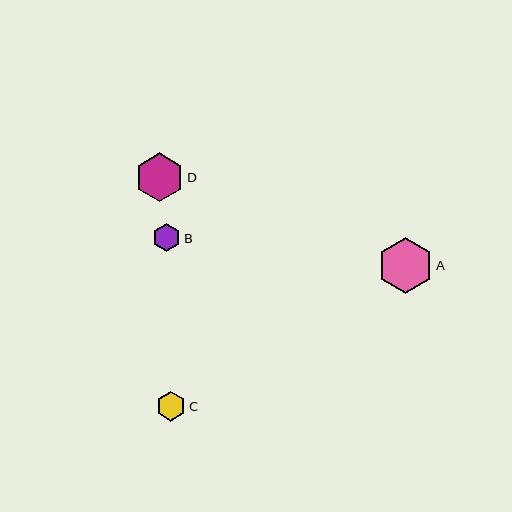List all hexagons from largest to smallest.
From largest to smallest: A, D, C, B.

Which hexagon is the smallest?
Hexagon B is the smallest with a size of approximately 28 pixels.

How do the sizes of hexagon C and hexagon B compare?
Hexagon C and hexagon B are approximately the same size.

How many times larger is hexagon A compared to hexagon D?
Hexagon A is approximately 1.1 times the size of hexagon D.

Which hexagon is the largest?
Hexagon A is the largest with a size of approximately 56 pixels.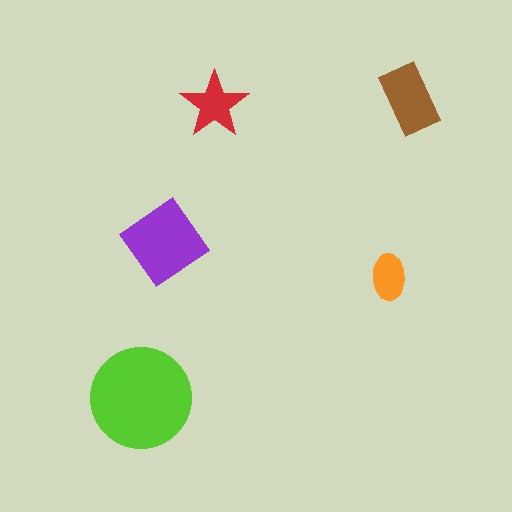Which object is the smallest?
The orange ellipse.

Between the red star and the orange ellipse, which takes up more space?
The red star.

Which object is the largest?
The lime circle.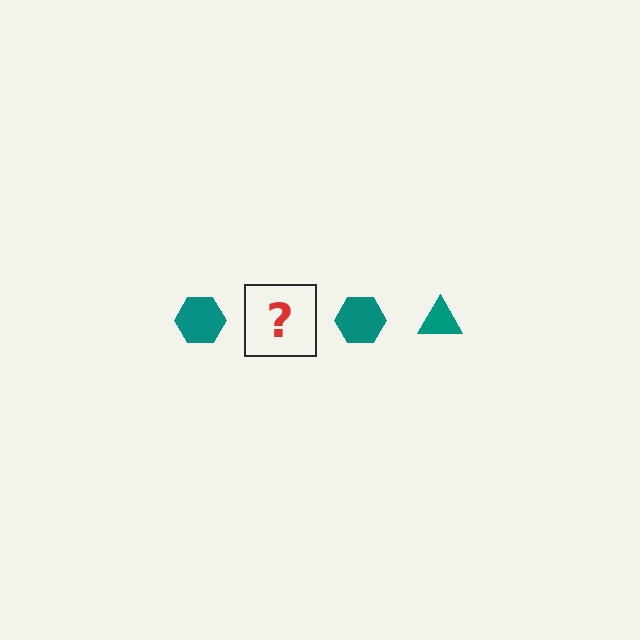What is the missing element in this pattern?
The missing element is a teal triangle.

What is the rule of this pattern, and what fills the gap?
The rule is that the pattern cycles through hexagon, triangle shapes in teal. The gap should be filled with a teal triangle.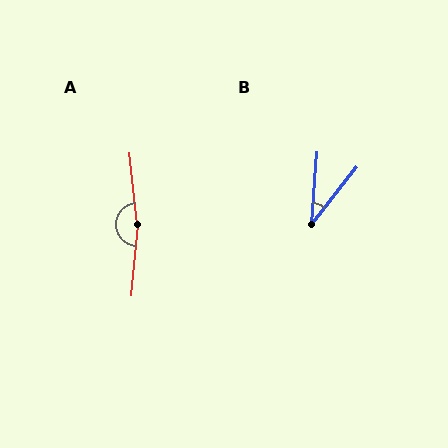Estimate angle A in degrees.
Approximately 169 degrees.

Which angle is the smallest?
B, at approximately 34 degrees.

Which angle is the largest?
A, at approximately 169 degrees.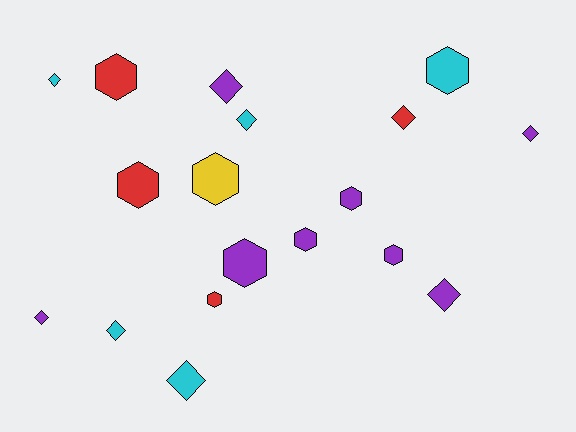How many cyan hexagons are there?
There is 1 cyan hexagon.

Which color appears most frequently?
Purple, with 8 objects.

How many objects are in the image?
There are 18 objects.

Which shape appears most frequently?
Hexagon, with 9 objects.